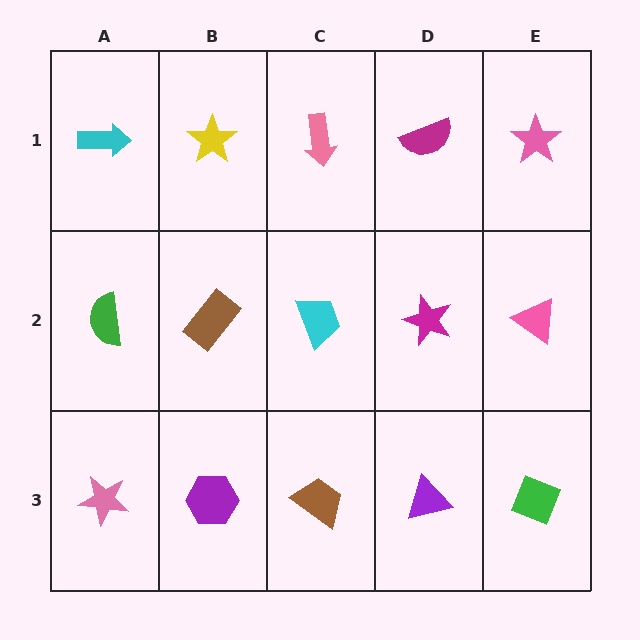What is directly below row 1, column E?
A pink triangle.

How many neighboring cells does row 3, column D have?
3.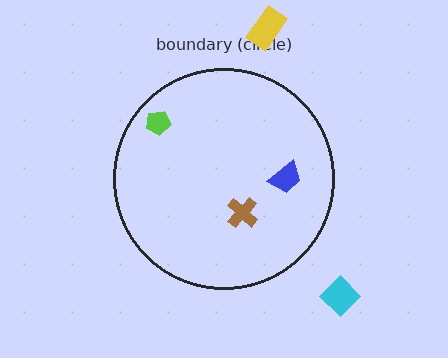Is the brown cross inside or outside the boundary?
Inside.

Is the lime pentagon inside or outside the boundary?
Inside.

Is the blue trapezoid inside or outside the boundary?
Inside.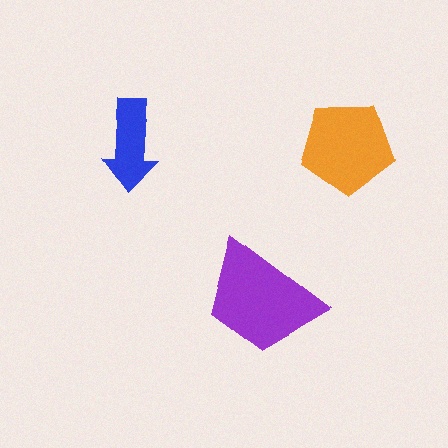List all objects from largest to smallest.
The purple trapezoid, the orange pentagon, the blue arrow.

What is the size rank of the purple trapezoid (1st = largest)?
1st.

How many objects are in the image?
There are 3 objects in the image.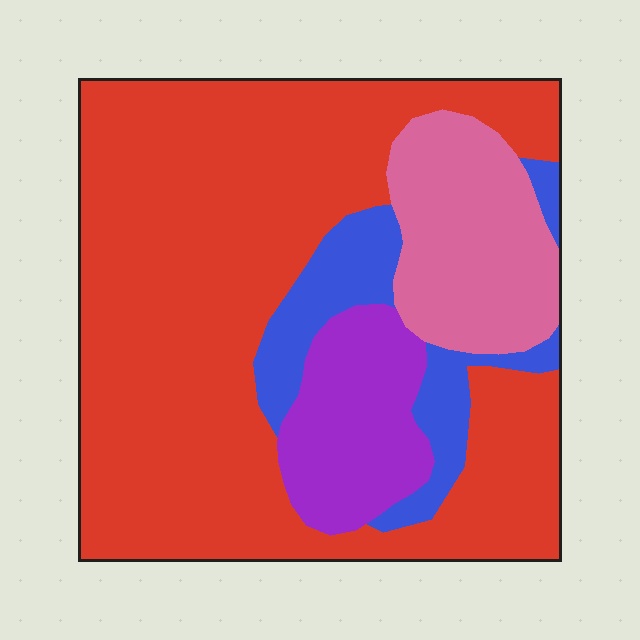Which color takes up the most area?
Red, at roughly 65%.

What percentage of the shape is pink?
Pink takes up less than a quarter of the shape.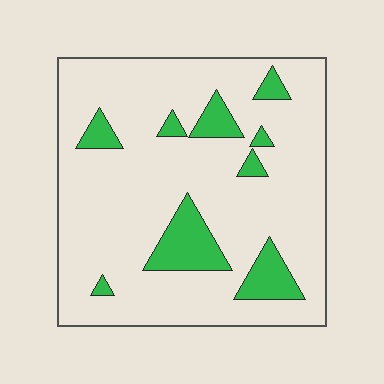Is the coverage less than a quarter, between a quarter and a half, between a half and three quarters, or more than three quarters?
Less than a quarter.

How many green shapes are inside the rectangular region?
9.